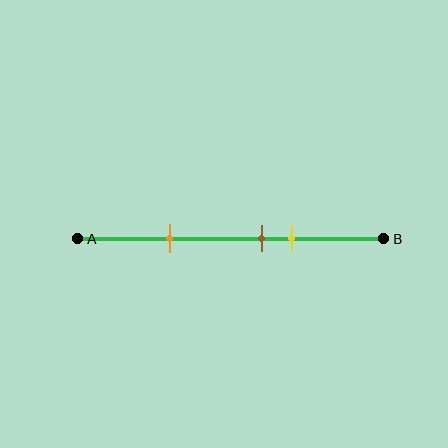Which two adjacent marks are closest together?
The brown and yellow marks are the closest adjacent pair.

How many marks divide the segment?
There are 3 marks dividing the segment.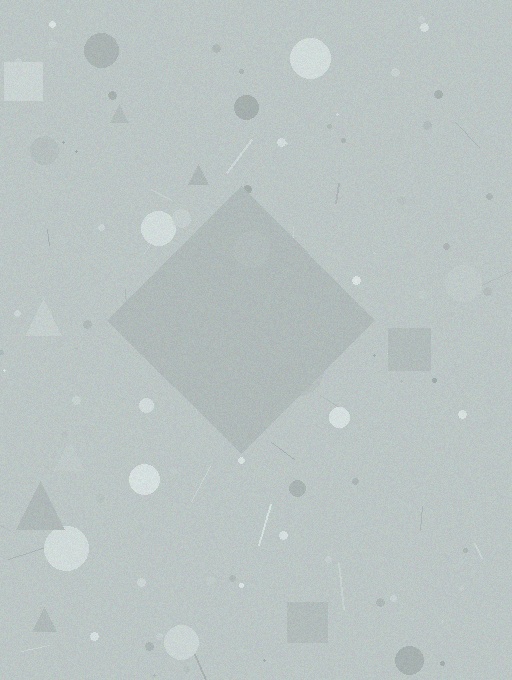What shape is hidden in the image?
A diamond is hidden in the image.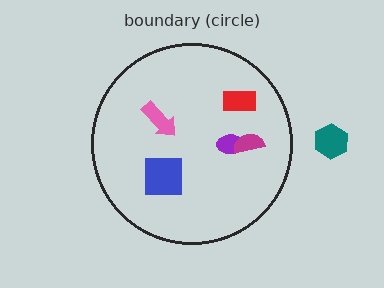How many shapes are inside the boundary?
5 inside, 1 outside.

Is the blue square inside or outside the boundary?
Inside.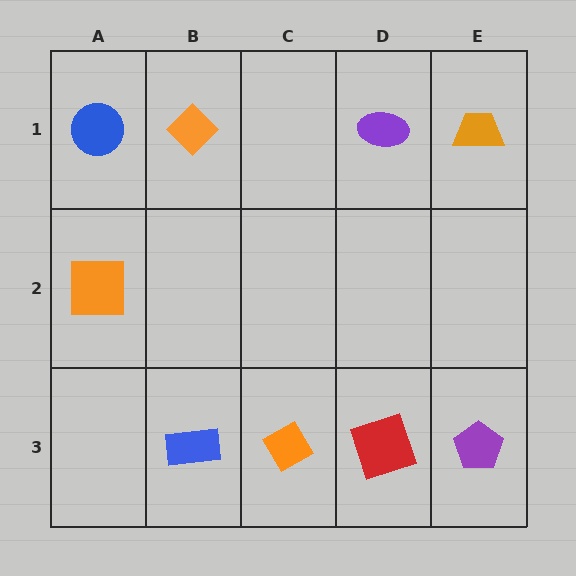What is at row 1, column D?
A purple ellipse.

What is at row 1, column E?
An orange trapezoid.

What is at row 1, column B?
An orange diamond.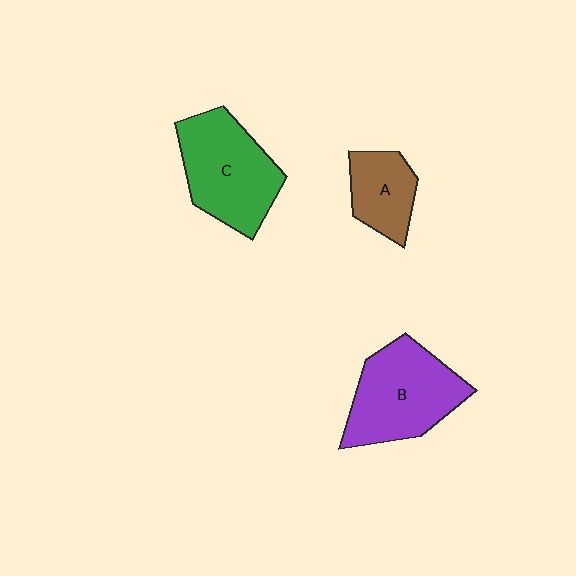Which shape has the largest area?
Shape B (purple).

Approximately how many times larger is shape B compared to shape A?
Approximately 1.8 times.